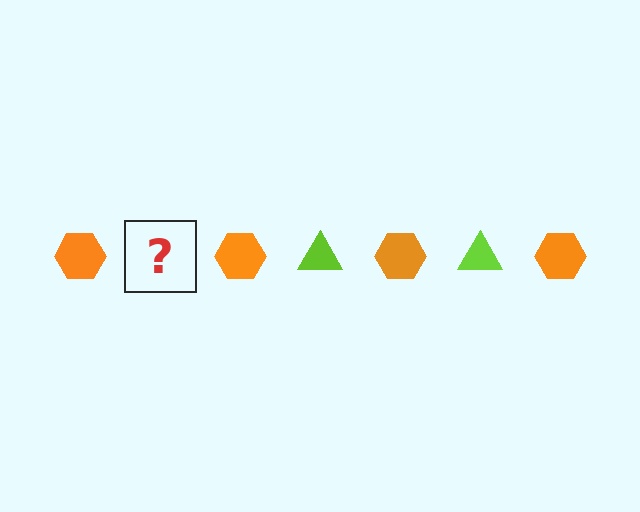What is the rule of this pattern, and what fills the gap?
The rule is that the pattern alternates between orange hexagon and lime triangle. The gap should be filled with a lime triangle.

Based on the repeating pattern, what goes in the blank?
The blank should be a lime triangle.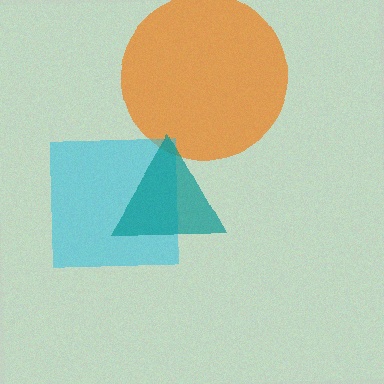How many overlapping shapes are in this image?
There are 3 overlapping shapes in the image.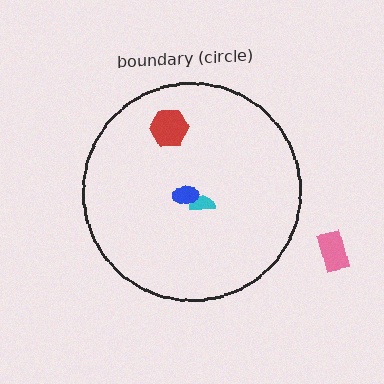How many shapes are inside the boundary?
3 inside, 1 outside.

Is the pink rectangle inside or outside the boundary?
Outside.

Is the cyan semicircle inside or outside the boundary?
Inside.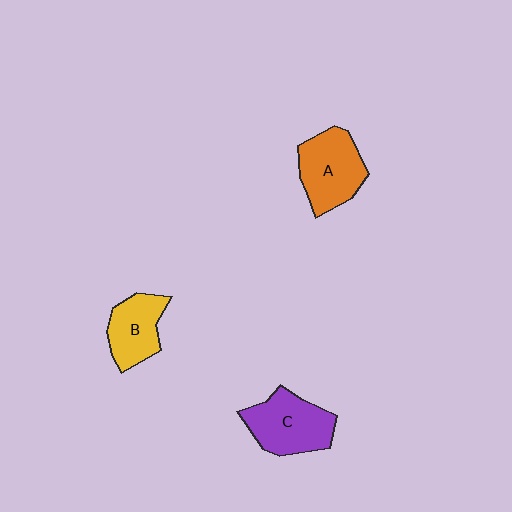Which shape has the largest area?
Shape C (purple).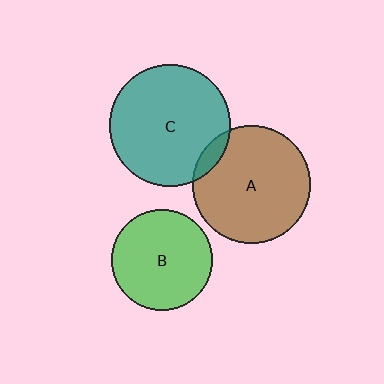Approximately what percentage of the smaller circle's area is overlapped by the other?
Approximately 10%.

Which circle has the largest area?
Circle C (teal).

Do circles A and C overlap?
Yes.